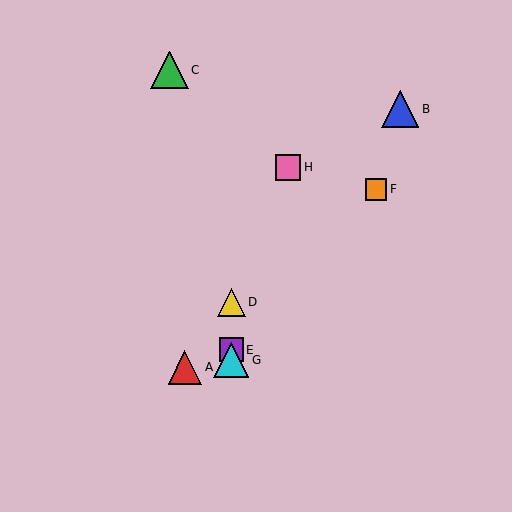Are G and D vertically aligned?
Yes, both are at x≈231.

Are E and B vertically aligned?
No, E is at x≈231 and B is at x≈400.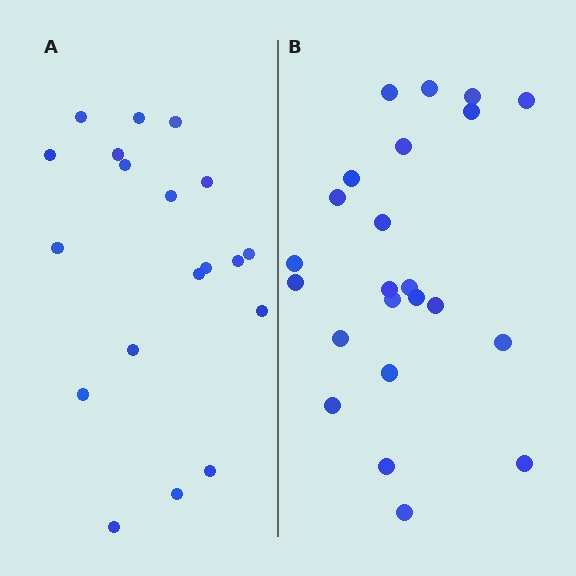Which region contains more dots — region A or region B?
Region B (the right region) has more dots.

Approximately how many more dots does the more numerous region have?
Region B has about 4 more dots than region A.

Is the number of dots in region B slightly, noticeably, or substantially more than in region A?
Region B has only slightly more — the two regions are fairly close. The ratio is roughly 1.2 to 1.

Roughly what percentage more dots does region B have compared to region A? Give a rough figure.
About 20% more.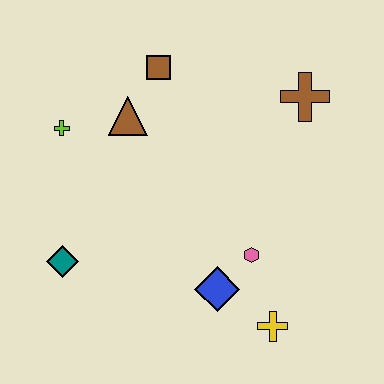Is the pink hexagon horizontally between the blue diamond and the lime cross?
No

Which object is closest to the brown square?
The brown triangle is closest to the brown square.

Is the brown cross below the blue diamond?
No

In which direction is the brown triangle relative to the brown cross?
The brown triangle is to the left of the brown cross.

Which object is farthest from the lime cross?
The yellow cross is farthest from the lime cross.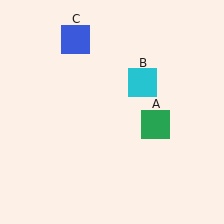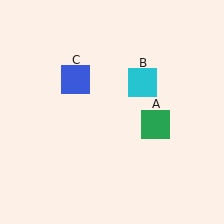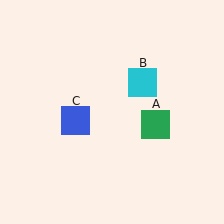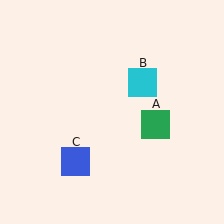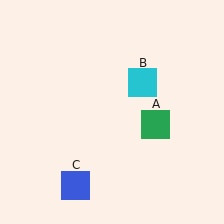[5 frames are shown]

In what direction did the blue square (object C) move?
The blue square (object C) moved down.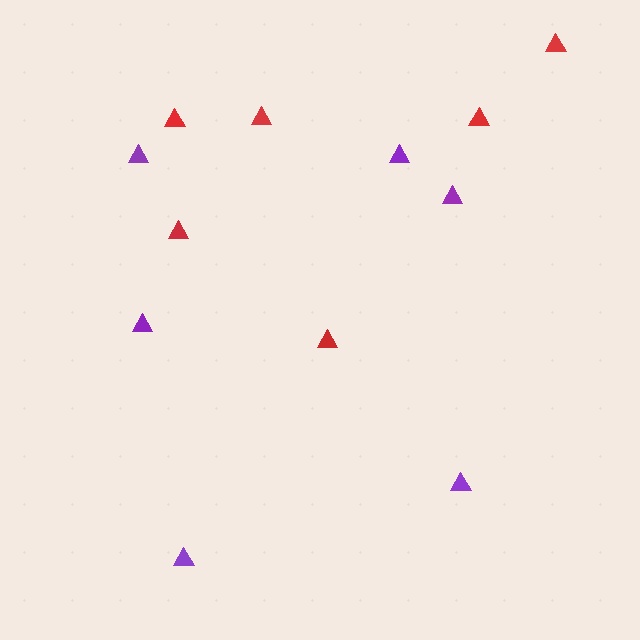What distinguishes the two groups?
There are 2 groups: one group of red triangles (6) and one group of purple triangles (6).